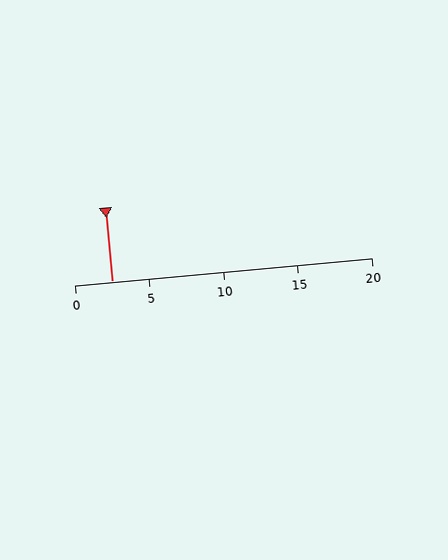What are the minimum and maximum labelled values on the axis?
The axis runs from 0 to 20.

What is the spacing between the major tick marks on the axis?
The major ticks are spaced 5 apart.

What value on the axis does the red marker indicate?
The marker indicates approximately 2.5.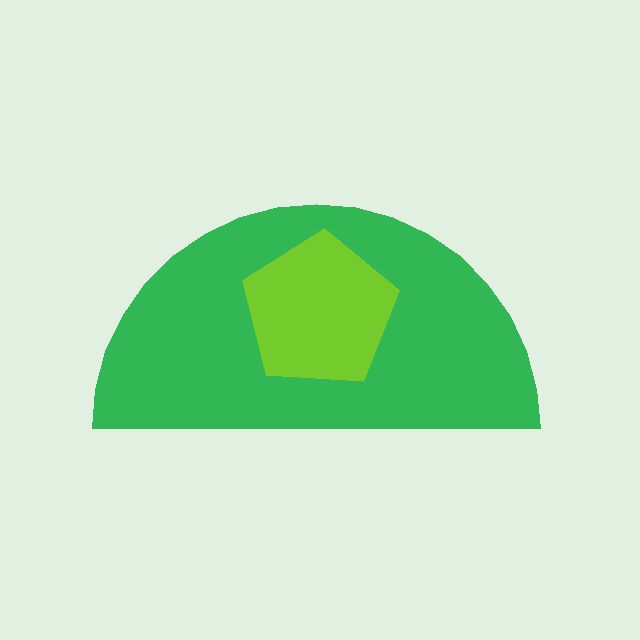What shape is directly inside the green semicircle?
The lime pentagon.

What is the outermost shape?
The green semicircle.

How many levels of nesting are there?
2.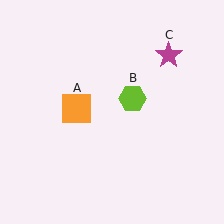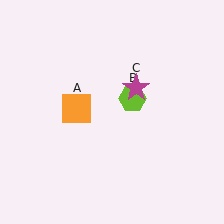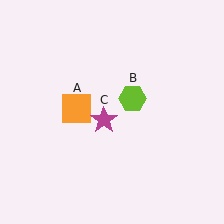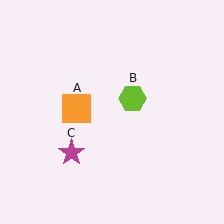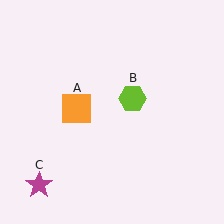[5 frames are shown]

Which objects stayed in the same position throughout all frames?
Orange square (object A) and lime hexagon (object B) remained stationary.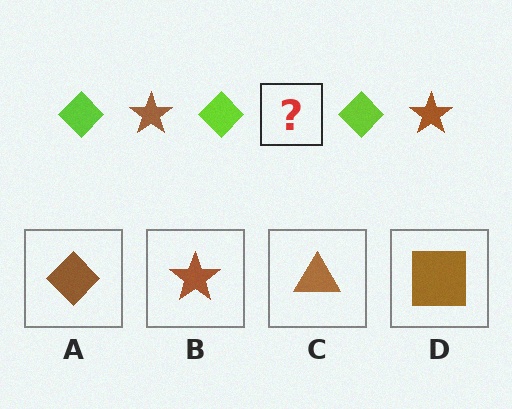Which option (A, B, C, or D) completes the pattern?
B.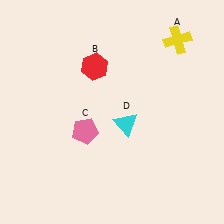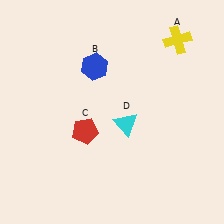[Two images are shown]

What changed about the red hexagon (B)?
In Image 1, B is red. In Image 2, it changed to blue.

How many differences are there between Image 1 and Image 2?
There are 2 differences between the two images.